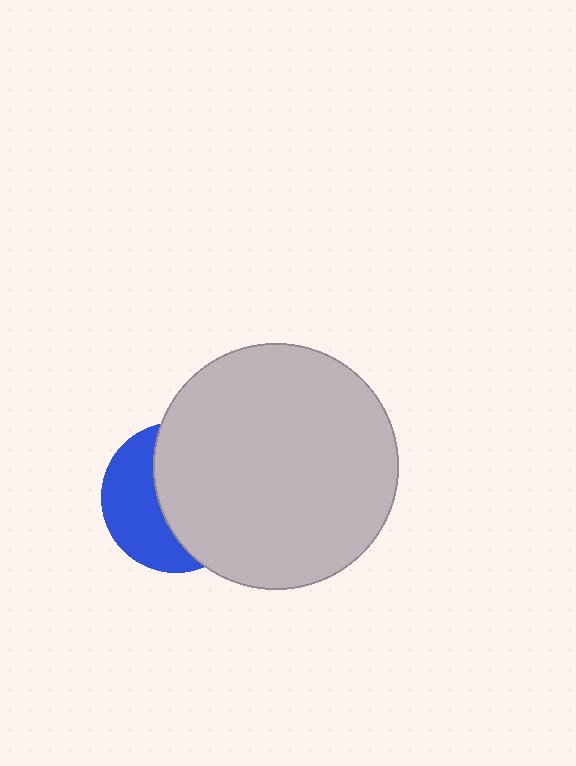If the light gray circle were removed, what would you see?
You would see the complete blue circle.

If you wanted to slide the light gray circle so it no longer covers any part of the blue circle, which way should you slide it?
Slide it right — that is the most direct way to separate the two shapes.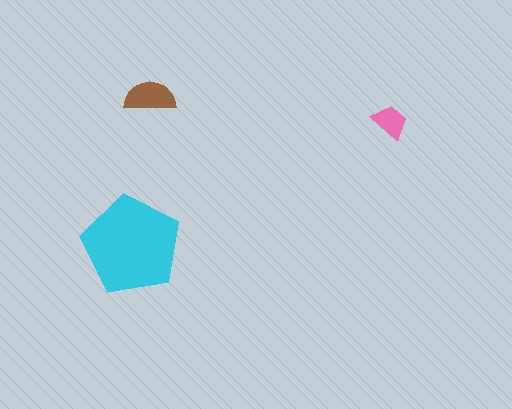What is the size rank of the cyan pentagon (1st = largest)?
1st.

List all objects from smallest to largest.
The pink trapezoid, the brown semicircle, the cyan pentagon.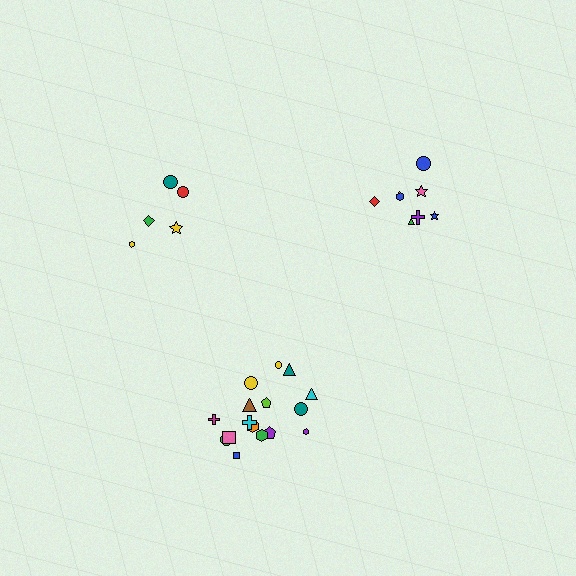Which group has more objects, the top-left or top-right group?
The top-right group.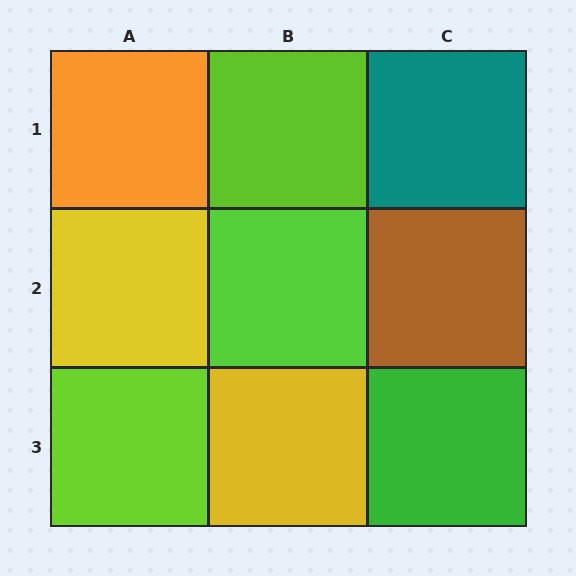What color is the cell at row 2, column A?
Yellow.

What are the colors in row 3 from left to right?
Lime, yellow, green.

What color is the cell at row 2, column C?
Brown.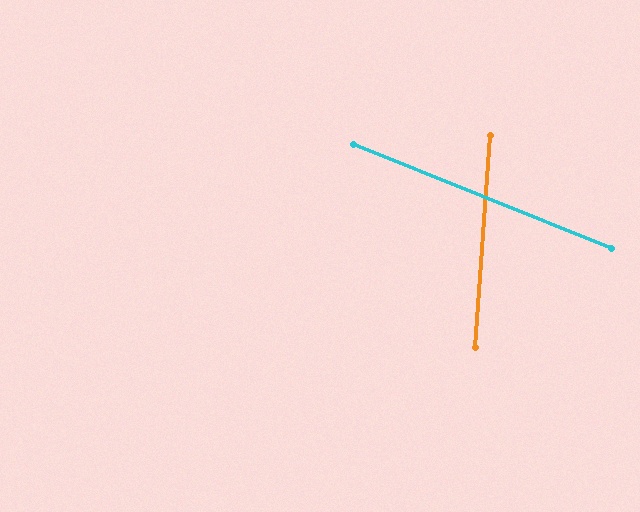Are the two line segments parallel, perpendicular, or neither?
Neither parallel nor perpendicular — they differ by about 72°.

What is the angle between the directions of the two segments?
Approximately 72 degrees.